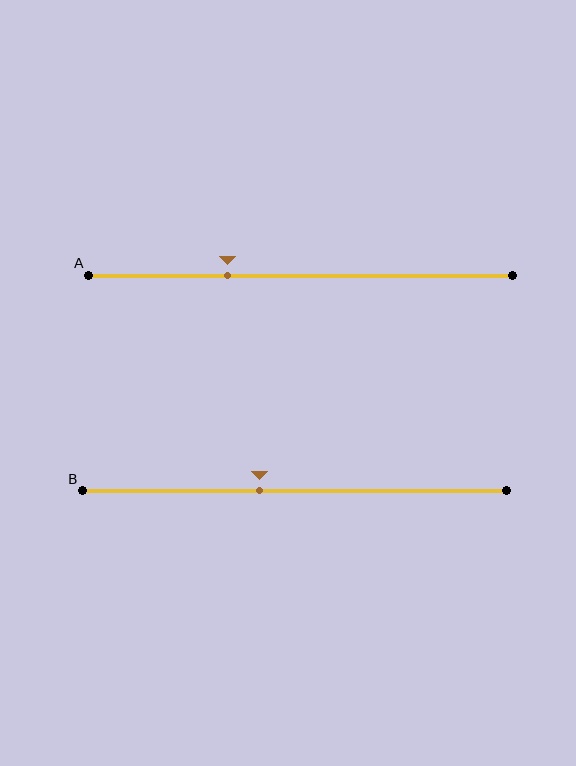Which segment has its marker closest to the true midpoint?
Segment B has its marker closest to the true midpoint.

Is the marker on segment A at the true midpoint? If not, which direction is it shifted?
No, the marker on segment A is shifted to the left by about 17% of the segment length.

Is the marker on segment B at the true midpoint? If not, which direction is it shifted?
No, the marker on segment B is shifted to the left by about 8% of the segment length.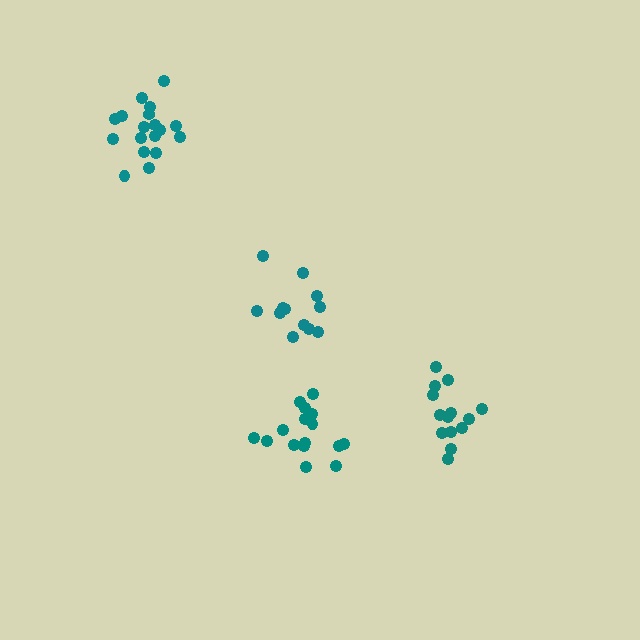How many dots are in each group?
Group 1: 14 dots, Group 2: 12 dots, Group 3: 16 dots, Group 4: 18 dots (60 total).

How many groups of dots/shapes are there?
There are 4 groups.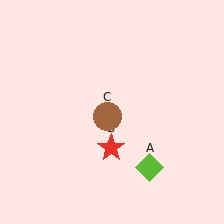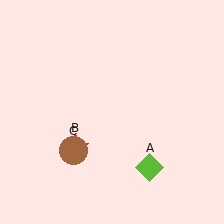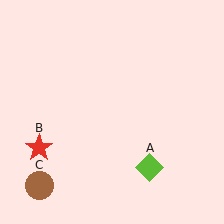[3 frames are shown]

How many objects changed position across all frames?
2 objects changed position: red star (object B), brown circle (object C).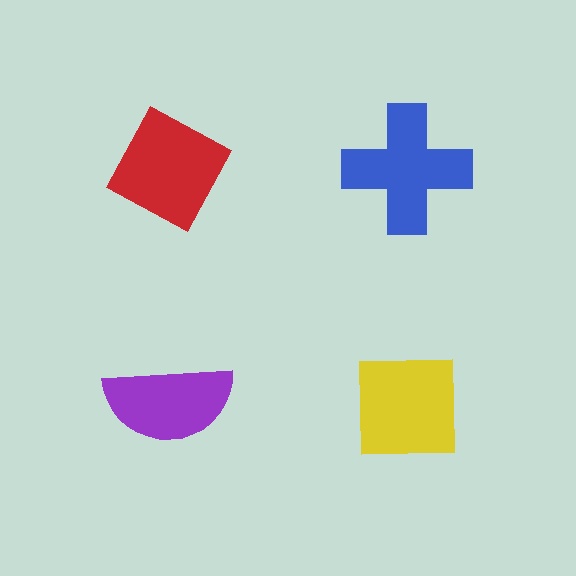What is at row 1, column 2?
A blue cross.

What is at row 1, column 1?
A red diamond.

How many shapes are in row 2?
2 shapes.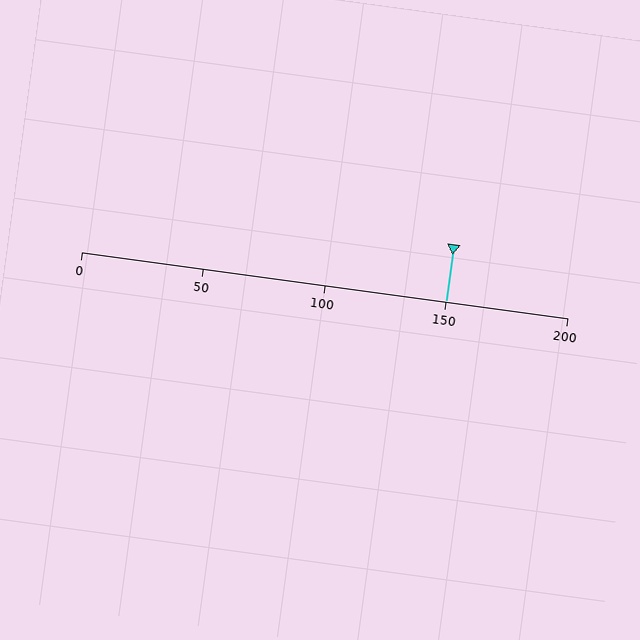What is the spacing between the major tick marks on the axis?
The major ticks are spaced 50 apart.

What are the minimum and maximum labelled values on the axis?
The axis runs from 0 to 200.